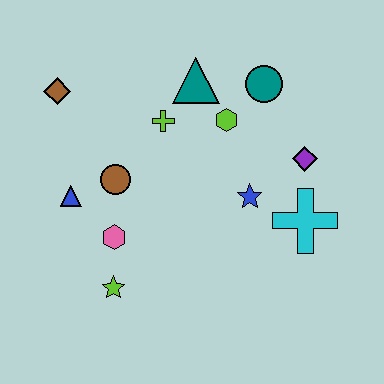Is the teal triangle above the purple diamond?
Yes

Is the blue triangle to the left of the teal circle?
Yes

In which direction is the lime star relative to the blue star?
The lime star is to the left of the blue star.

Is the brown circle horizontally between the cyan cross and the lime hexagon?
No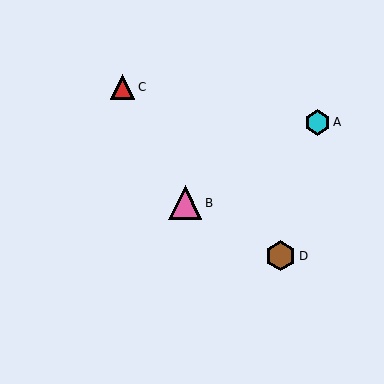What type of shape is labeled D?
Shape D is a brown hexagon.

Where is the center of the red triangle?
The center of the red triangle is at (122, 87).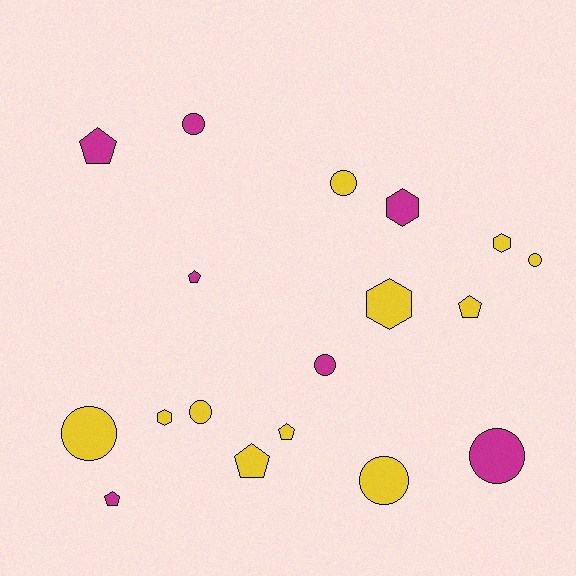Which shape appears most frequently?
Circle, with 8 objects.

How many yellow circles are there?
There are 5 yellow circles.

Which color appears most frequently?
Yellow, with 11 objects.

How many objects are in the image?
There are 18 objects.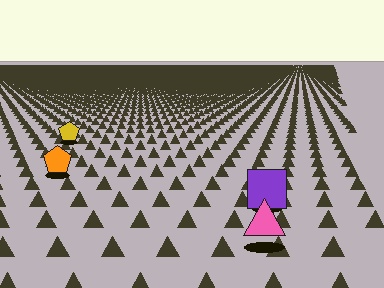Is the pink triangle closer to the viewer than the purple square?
Yes. The pink triangle is closer — you can tell from the texture gradient: the ground texture is coarser near it.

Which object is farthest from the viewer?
The yellow pentagon is farthest from the viewer. It appears smaller and the ground texture around it is denser.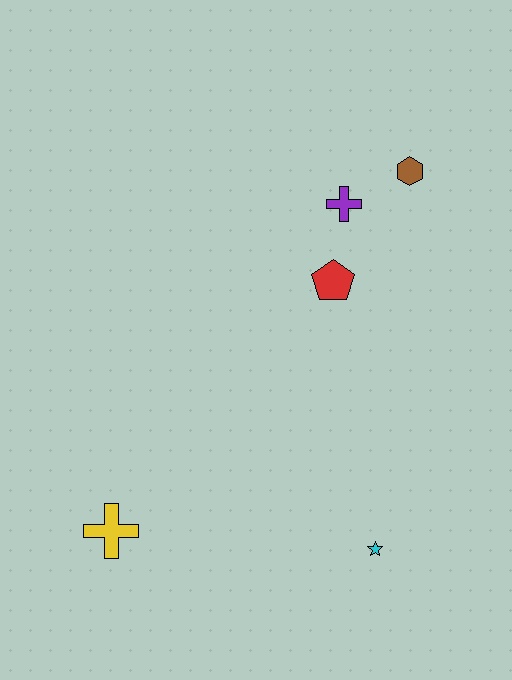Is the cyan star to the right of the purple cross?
Yes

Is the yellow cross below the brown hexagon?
Yes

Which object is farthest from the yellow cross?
The brown hexagon is farthest from the yellow cross.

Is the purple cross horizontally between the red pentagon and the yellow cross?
No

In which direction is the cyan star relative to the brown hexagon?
The cyan star is below the brown hexagon.